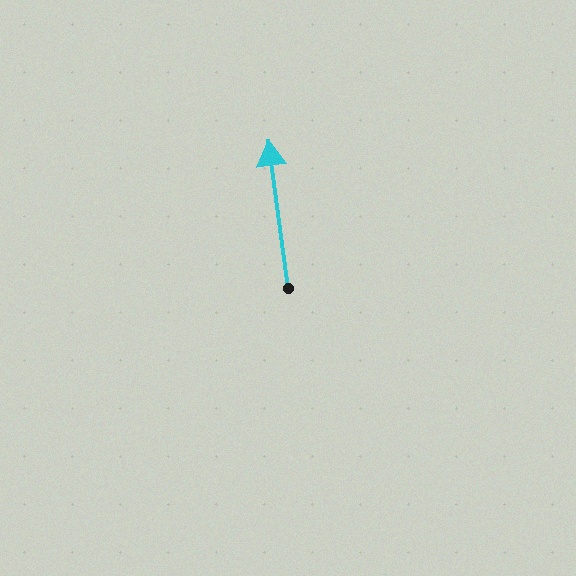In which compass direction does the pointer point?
North.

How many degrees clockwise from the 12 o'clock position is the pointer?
Approximately 352 degrees.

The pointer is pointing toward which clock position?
Roughly 12 o'clock.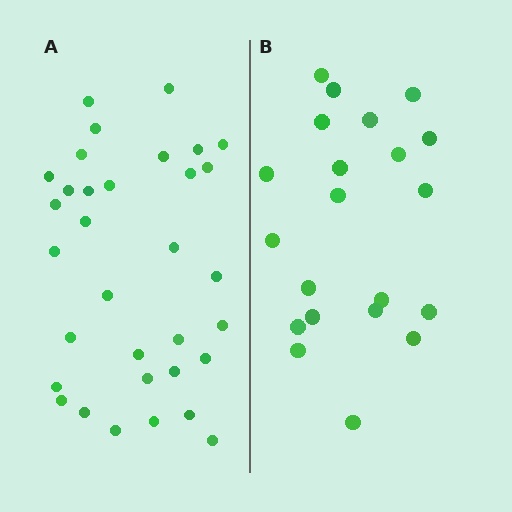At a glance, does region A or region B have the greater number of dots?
Region A (the left region) has more dots.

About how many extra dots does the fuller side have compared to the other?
Region A has roughly 12 or so more dots than region B.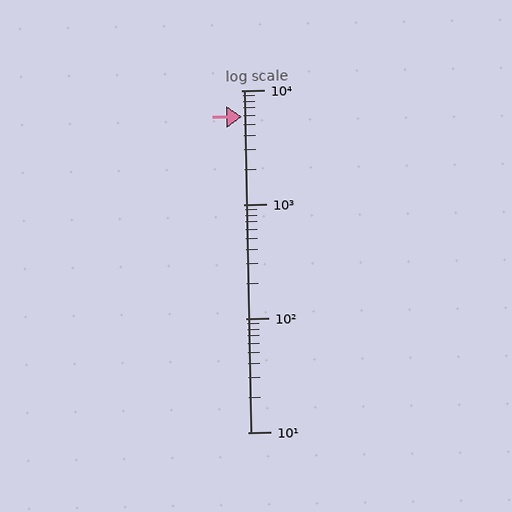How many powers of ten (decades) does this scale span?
The scale spans 3 decades, from 10 to 10000.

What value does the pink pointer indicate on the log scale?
The pointer indicates approximately 5900.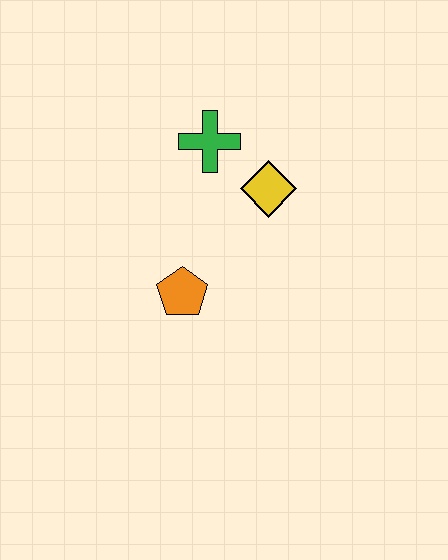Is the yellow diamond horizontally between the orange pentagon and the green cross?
No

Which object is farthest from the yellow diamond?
The orange pentagon is farthest from the yellow diamond.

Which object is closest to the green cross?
The yellow diamond is closest to the green cross.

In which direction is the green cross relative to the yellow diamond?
The green cross is to the left of the yellow diamond.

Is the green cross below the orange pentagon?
No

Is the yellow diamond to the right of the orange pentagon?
Yes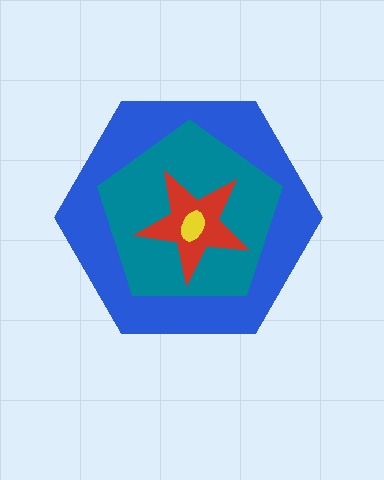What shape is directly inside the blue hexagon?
The teal pentagon.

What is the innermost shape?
The yellow ellipse.